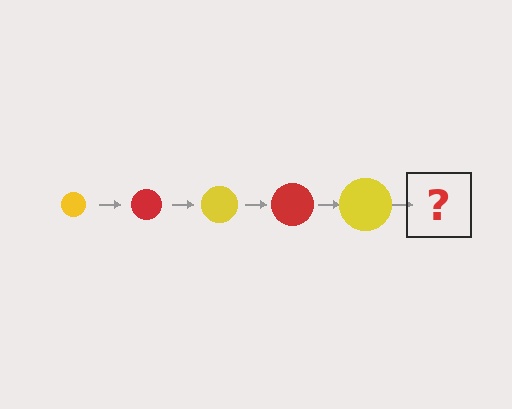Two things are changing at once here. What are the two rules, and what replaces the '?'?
The two rules are that the circle grows larger each step and the color cycles through yellow and red. The '?' should be a red circle, larger than the previous one.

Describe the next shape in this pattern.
It should be a red circle, larger than the previous one.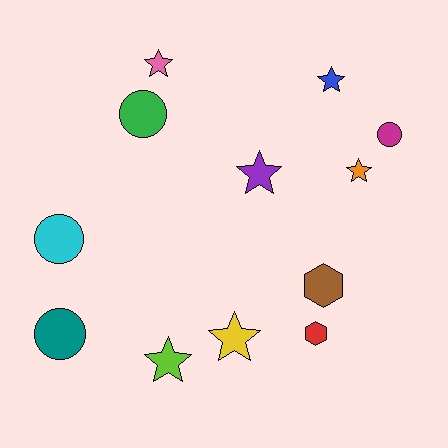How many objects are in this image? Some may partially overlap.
There are 12 objects.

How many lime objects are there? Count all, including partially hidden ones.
There is 1 lime object.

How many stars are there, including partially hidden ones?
There are 6 stars.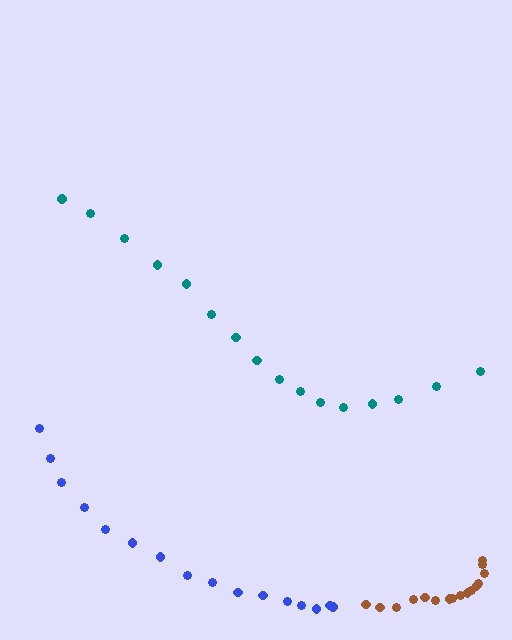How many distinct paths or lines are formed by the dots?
There are 3 distinct paths.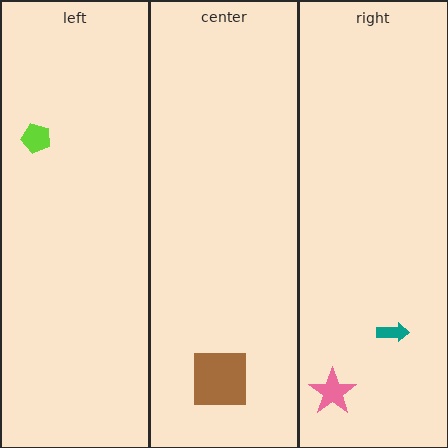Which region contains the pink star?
The right region.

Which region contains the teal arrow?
The right region.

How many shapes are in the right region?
2.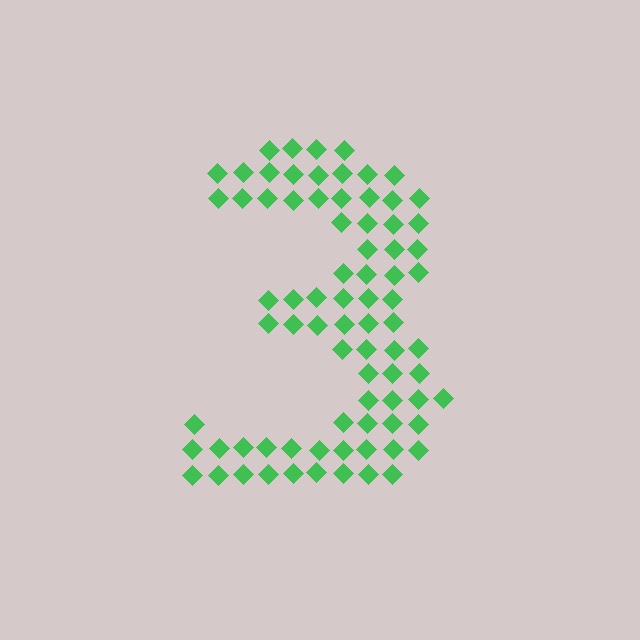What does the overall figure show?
The overall figure shows the digit 3.